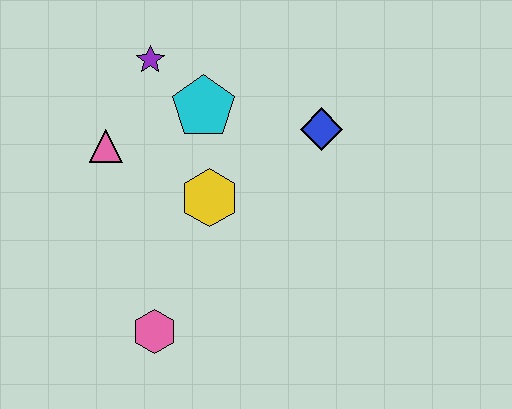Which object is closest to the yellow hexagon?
The cyan pentagon is closest to the yellow hexagon.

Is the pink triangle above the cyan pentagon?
No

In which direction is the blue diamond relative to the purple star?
The blue diamond is to the right of the purple star.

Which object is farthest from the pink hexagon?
The purple star is farthest from the pink hexagon.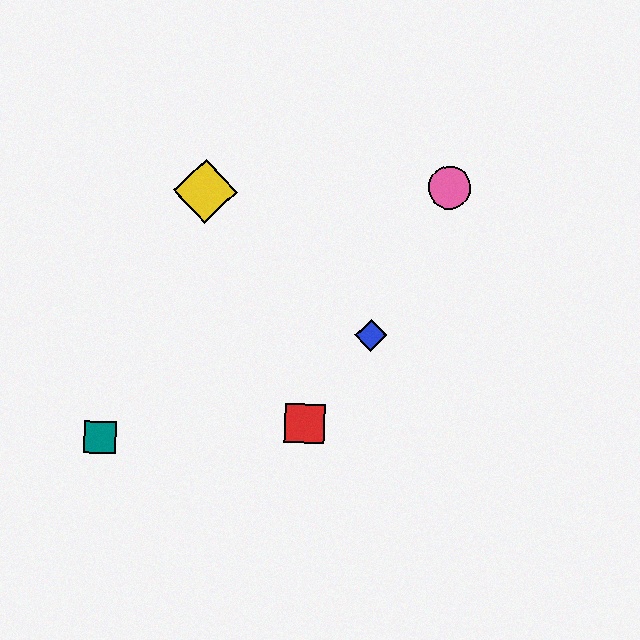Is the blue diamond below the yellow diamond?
Yes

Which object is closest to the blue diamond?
The red square is closest to the blue diamond.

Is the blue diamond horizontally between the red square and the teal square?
No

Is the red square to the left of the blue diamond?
Yes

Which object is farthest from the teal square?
The pink circle is farthest from the teal square.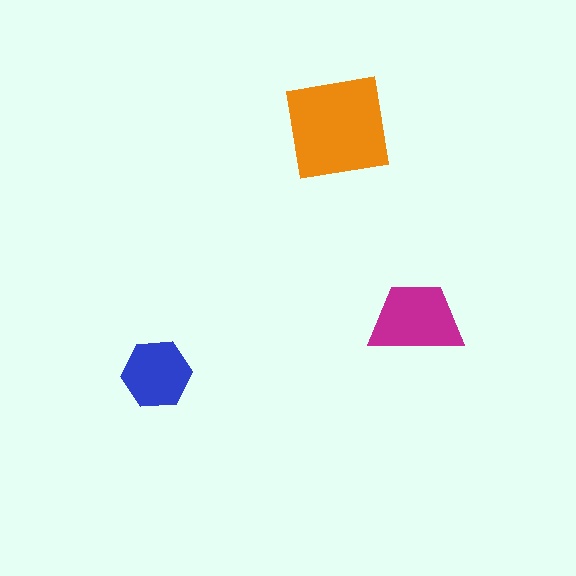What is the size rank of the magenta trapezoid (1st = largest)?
2nd.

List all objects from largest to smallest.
The orange square, the magenta trapezoid, the blue hexagon.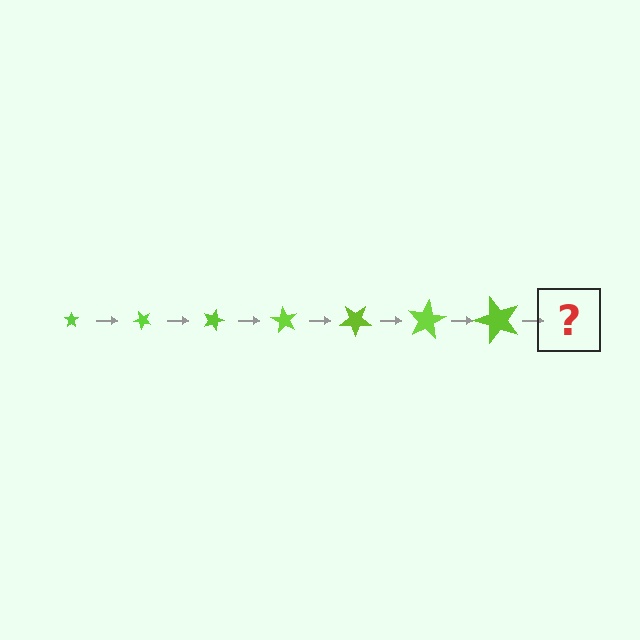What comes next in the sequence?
The next element should be a star, larger than the previous one and rotated 315 degrees from the start.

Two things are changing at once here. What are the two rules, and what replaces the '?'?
The two rules are that the star grows larger each step and it rotates 45 degrees each step. The '?' should be a star, larger than the previous one and rotated 315 degrees from the start.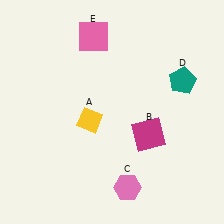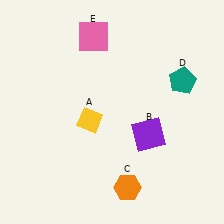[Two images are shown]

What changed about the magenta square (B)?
In Image 1, B is magenta. In Image 2, it changed to purple.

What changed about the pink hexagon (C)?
In Image 1, C is pink. In Image 2, it changed to orange.